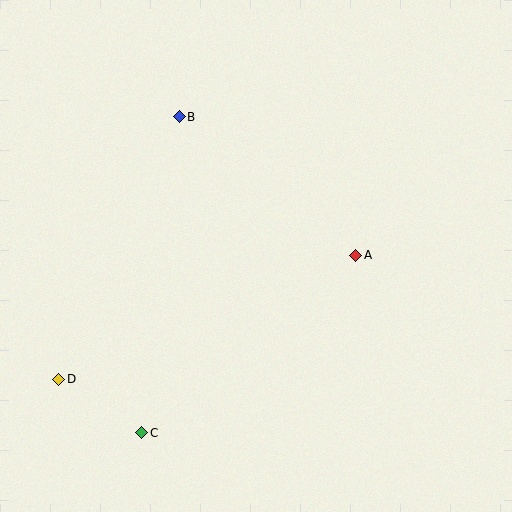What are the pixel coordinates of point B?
Point B is at (179, 117).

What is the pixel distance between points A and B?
The distance between A and B is 224 pixels.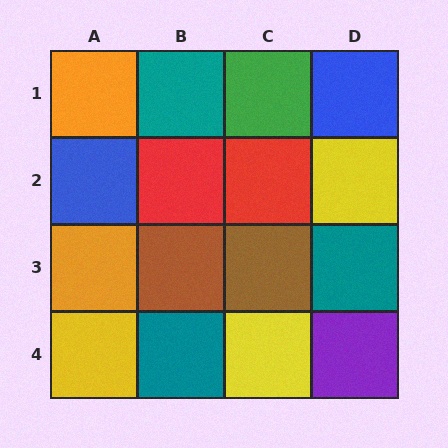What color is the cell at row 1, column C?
Green.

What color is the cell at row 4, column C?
Yellow.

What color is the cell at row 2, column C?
Red.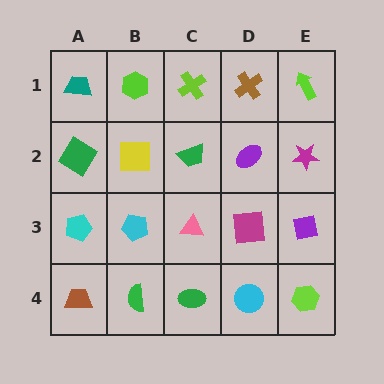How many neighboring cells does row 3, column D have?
4.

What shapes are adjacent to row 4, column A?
A cyan pentagon (row 3, column A), a green semicircle (row 4, column B).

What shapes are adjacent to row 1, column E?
A magenta star (row 2, column E), a brown cross (row 1, column D).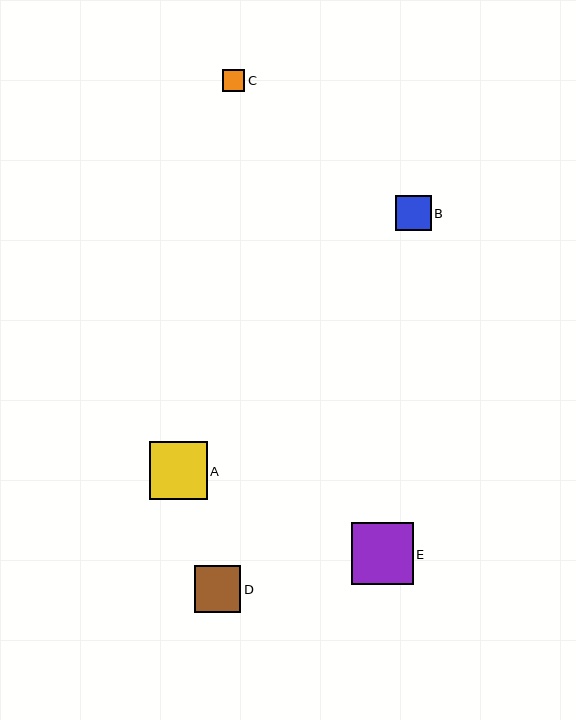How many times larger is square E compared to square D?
Square E is approximately 1.3 times the size of square D.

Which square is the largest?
Square E is the largest with a size of approximately 62 pixels.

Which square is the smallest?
Square C is the smallest with a size of approximately 22 pixels.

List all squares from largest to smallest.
From largest to smallest: E, A, D, B, C.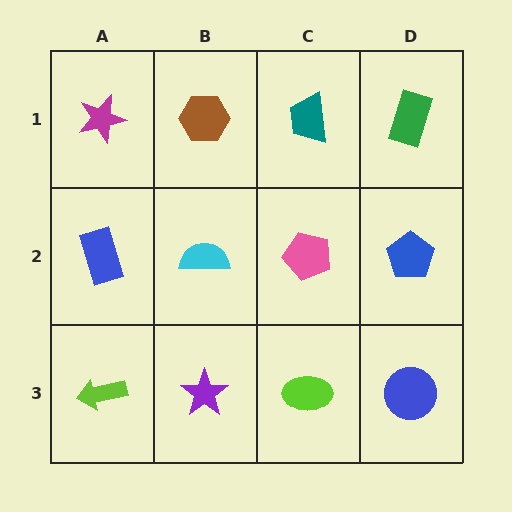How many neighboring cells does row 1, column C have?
3.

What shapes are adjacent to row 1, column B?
A cyan semicircle (row 2, column B), a magenta star (row 1, column A), a teal trapezoid (row 1, column C).